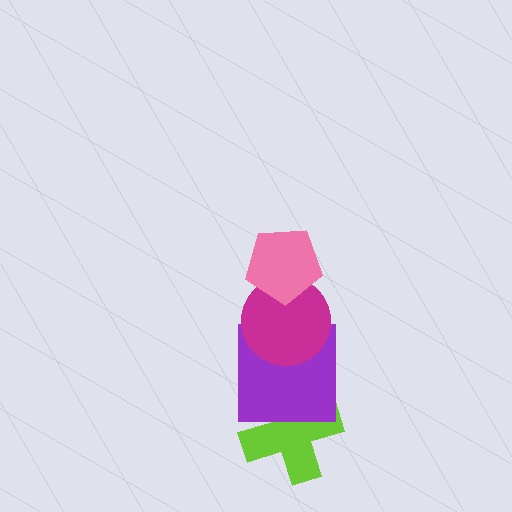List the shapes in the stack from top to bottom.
From top to bottom: the pink pentagon, the magenta circle, the purple square, the lime cross.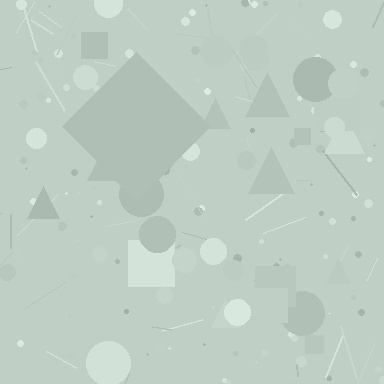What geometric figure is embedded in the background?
A diamond is embedded in the background.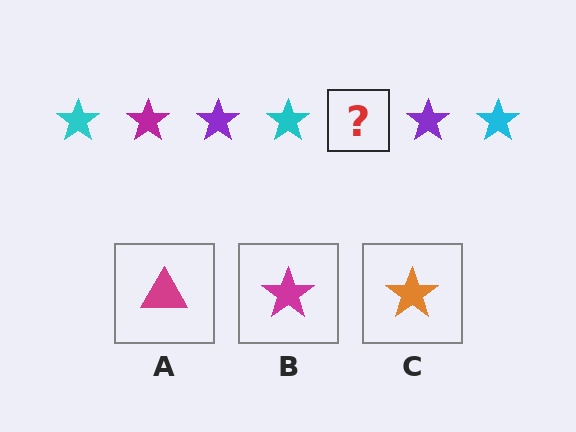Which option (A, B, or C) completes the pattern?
B.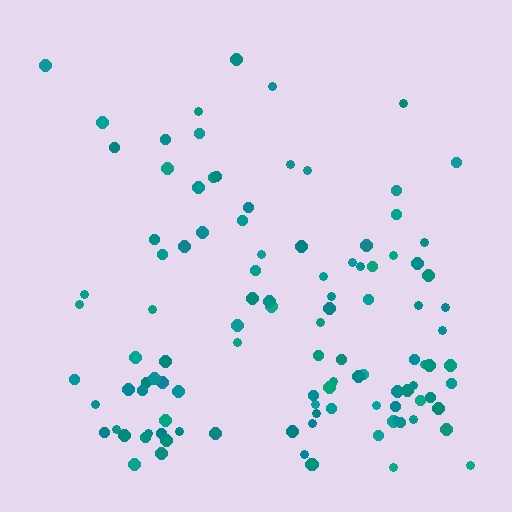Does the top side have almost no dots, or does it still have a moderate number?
Still a moderate number, just noticeably fewer than the bottom.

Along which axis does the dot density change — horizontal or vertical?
Vertical.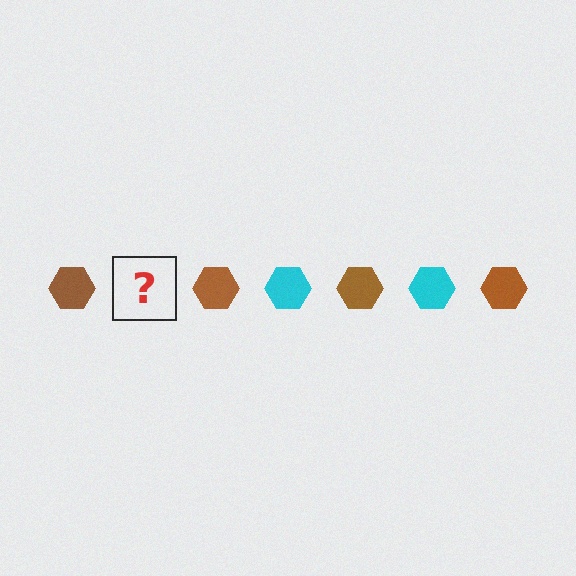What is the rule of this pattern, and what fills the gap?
The rule is that the pattern cycles through brown, cyan hexagons. The gap should be filled with a cyan hexagon.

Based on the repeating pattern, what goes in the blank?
The blank should be a cyan hexagon.